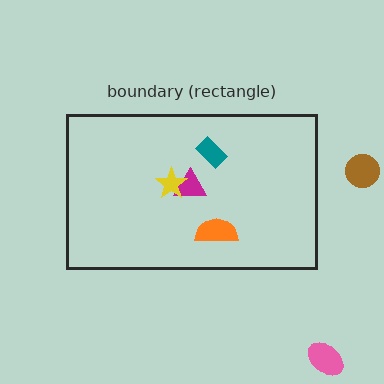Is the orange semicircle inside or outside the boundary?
Inside.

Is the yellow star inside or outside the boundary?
Inside.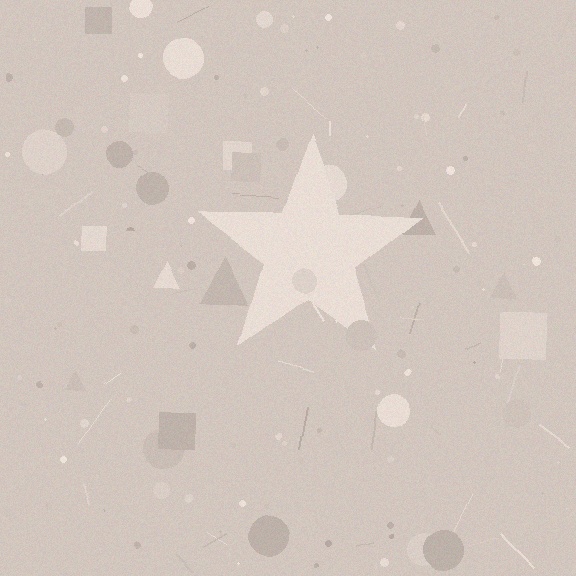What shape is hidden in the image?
A star is hidden in the image.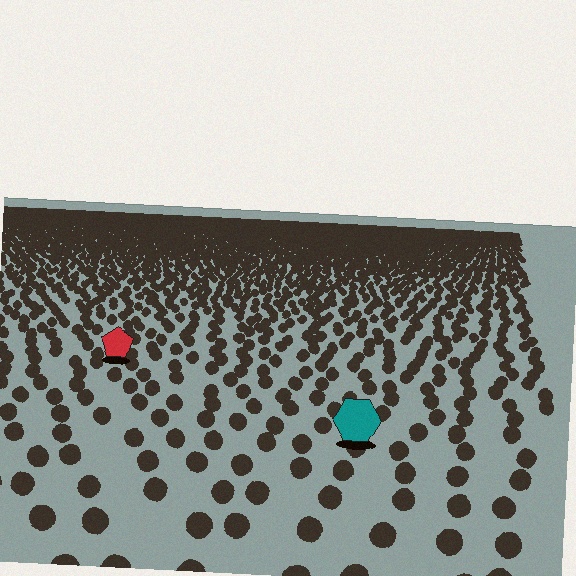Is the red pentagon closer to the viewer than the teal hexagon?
No. The teal hexagon is closer — you can tell from the texture gradient: the ground texture is coarser near it.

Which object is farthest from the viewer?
The red pentagon is farthest from the viewer. It appears smaller and the ground texture around it is denser.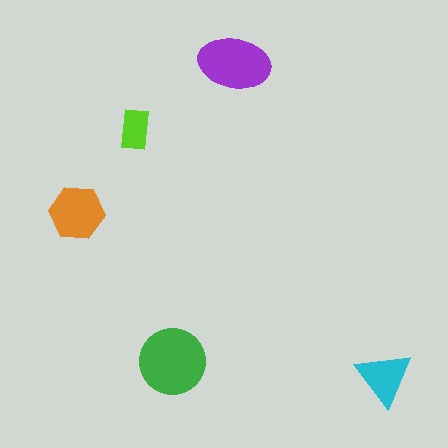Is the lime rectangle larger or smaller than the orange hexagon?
Smaller.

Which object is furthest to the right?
The cyan triangle is rightmost.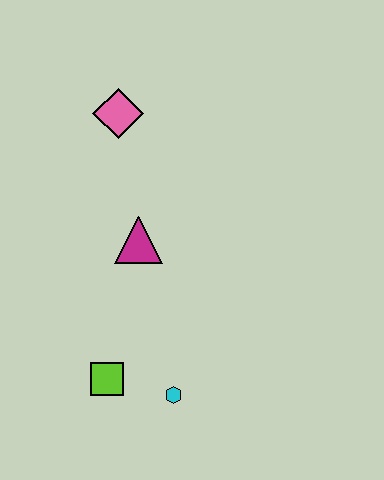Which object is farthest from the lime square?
The pink diamond is farthest from the lime square.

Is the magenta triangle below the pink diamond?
Yes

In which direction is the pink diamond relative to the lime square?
The pink diamond is above the lime square.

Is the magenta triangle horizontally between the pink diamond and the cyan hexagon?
Yes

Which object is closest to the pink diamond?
The magenta triangle is closest to the pink diamond.